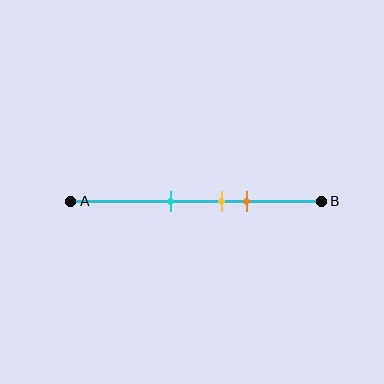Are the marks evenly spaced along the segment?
Yes, the marks are approximately evenly spaced.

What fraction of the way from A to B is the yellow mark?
The yellow mark is approximately 60% (0.6) of the way from A to B.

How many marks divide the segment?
There are 3 marks dividing the segment.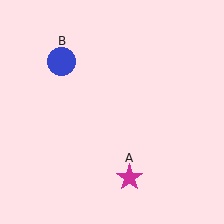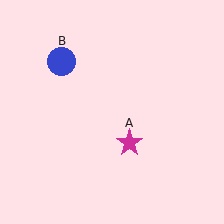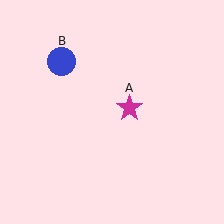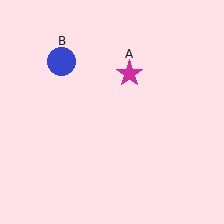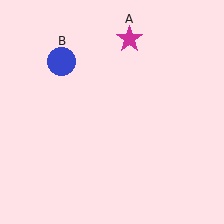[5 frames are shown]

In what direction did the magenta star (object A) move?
The magenta star (object A) moved up.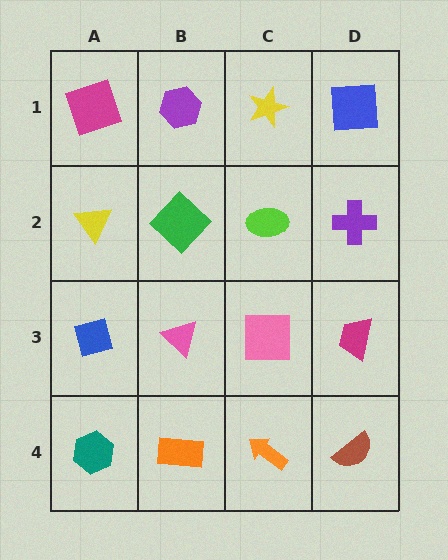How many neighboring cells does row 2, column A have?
3.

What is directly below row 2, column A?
A blue square.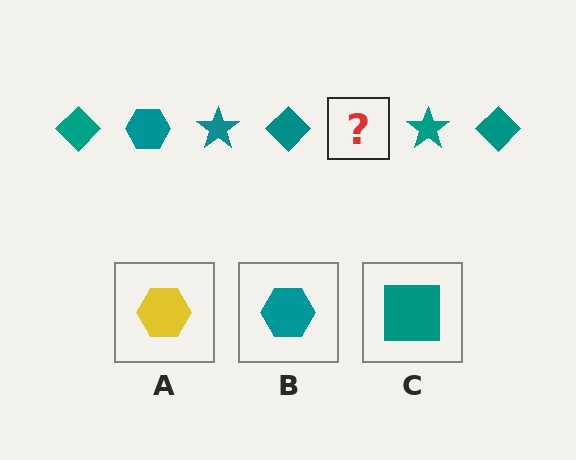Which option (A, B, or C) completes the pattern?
B.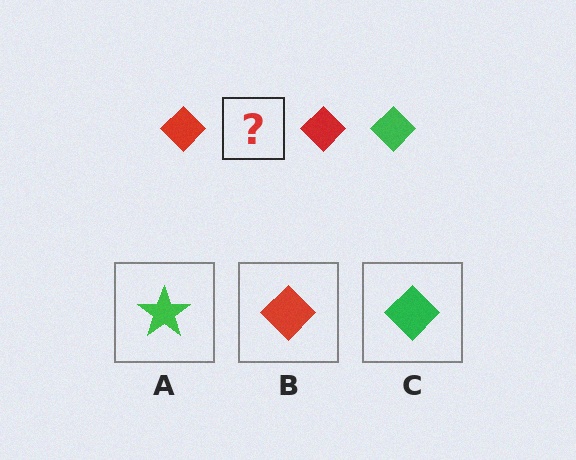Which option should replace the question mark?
Option C.